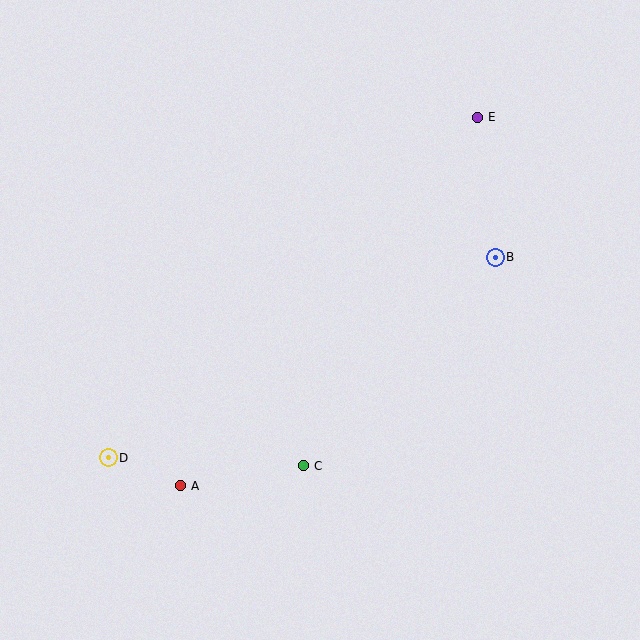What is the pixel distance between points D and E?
The distance between D and E is 502 pixels.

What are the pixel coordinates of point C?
Point C is at (303, 466).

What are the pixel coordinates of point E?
Point E is at (477, 117).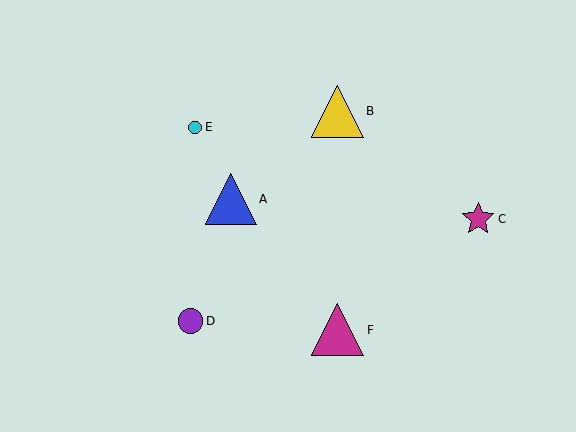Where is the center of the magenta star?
The center of the magenta star is at (478, 219).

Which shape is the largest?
The magenta triangle (labeled F) is the largest.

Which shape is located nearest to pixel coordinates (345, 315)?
The magenta triangle (labeled F) at (338, 330) is nearest to that location.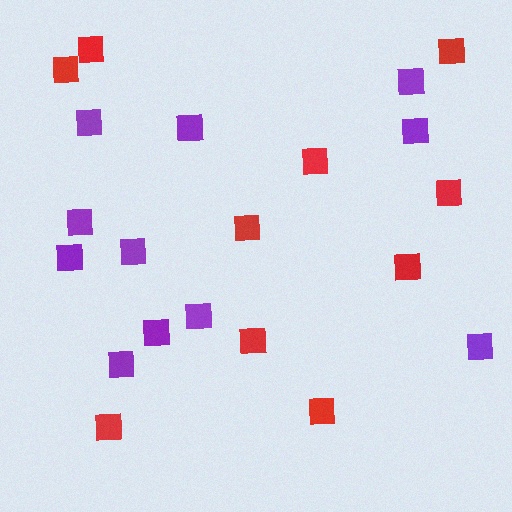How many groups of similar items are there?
There are 2 groups: one group of purple squares (11) and one group of red squares (10).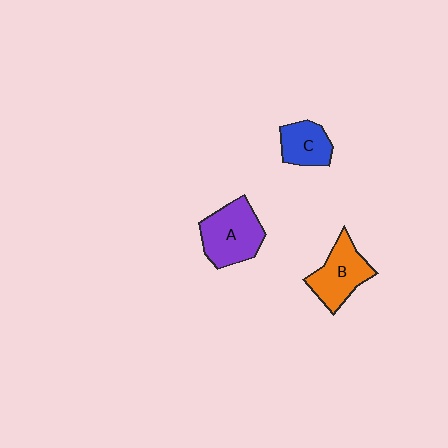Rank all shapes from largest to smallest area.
From largest to smallest: A (purple), B (orange), C (blue).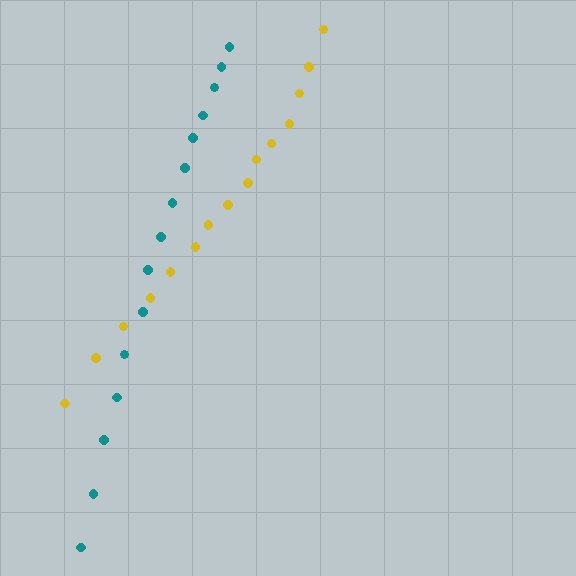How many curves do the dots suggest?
There are 2 distinct paths.